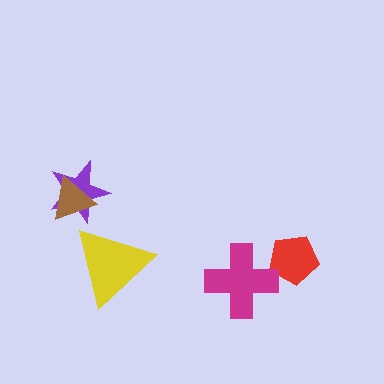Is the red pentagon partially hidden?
Yes, it is partially covered by another shape.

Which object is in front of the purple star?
The brown triangle is in front of the purple star.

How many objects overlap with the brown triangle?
1 object overlaps with the brown triangle.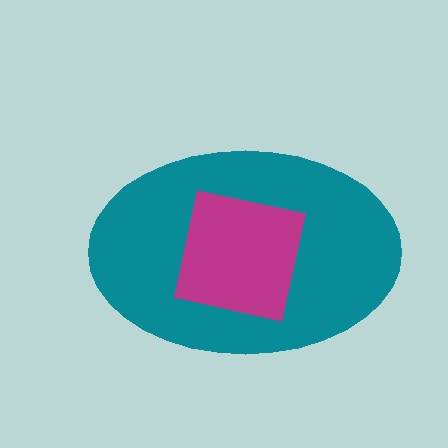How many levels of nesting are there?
2.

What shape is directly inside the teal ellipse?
The magenta square.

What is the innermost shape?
The magenta square.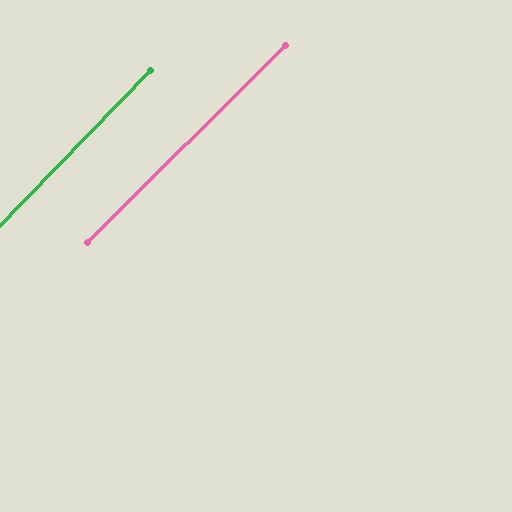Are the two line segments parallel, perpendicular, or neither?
Parallel — their directions differ by only 0.9°.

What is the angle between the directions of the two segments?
Approximately 1 degree.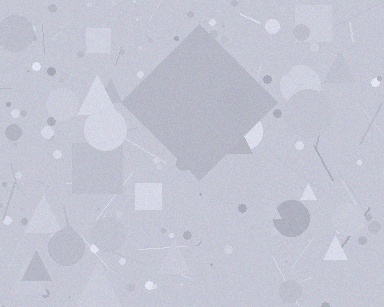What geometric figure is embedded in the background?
A diamond is embedded in the background.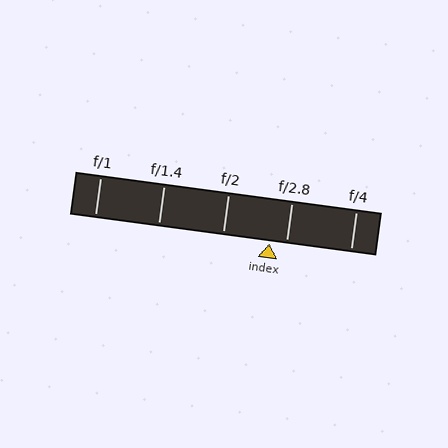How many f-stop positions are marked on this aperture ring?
There are 5 f-stop positions marked.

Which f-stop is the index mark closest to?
The index mark is closest to f/2.8.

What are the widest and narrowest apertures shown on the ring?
The widest aperture shown is f/1 and the narrowest is f/4.